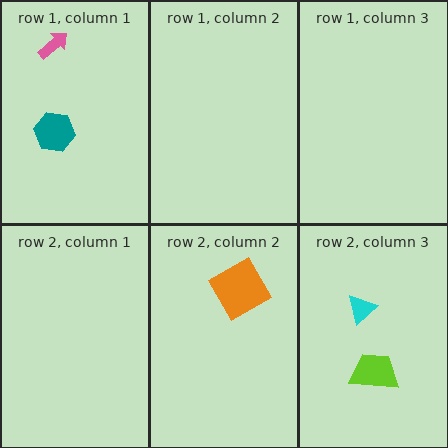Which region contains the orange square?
The row 2, column 2 region.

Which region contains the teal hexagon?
The row 1, column 1 region.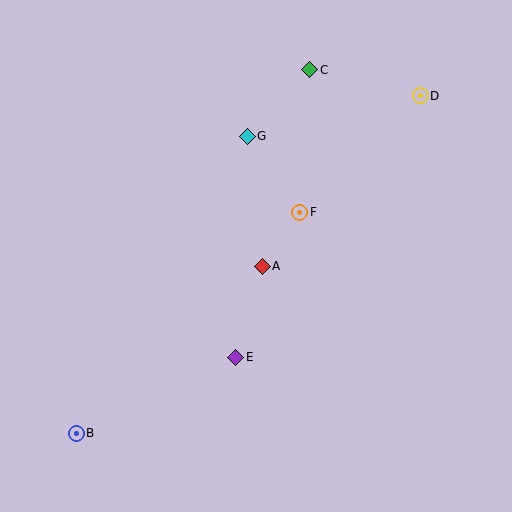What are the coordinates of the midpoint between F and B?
The midpoint between F and B is at (188, 323).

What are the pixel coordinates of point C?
Point C is at (310, 70).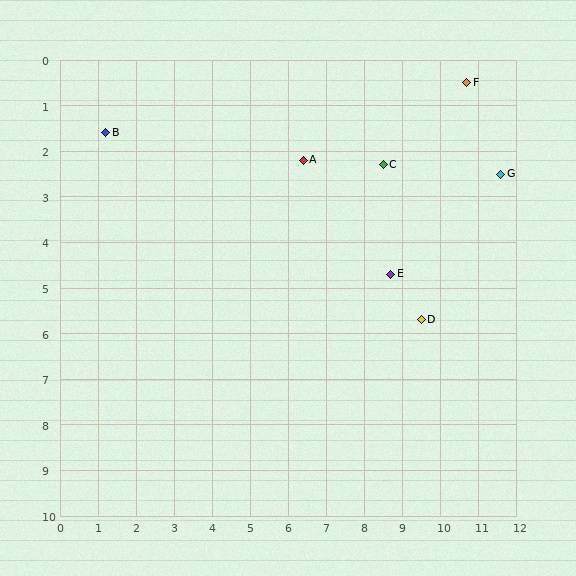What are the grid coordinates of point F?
Point F is at approximately (10.7, 0.5).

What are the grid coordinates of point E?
Point E is at approximately (8.7, 4.7).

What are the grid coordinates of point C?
Point C is at approximately (8.5, 2.3).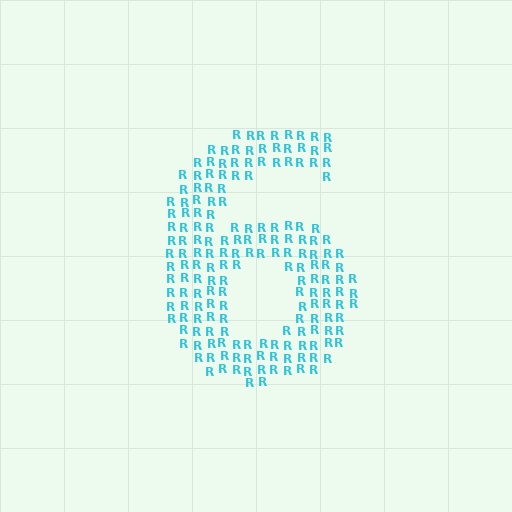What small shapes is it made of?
It is made of small letter R's.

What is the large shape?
The large shape is the digit 6.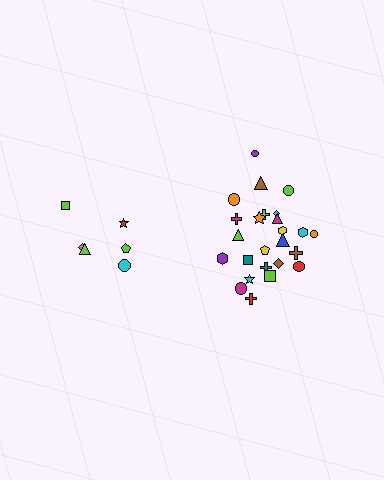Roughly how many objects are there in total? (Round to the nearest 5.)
Roughly 30 objects in total.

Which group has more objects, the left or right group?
The right group.